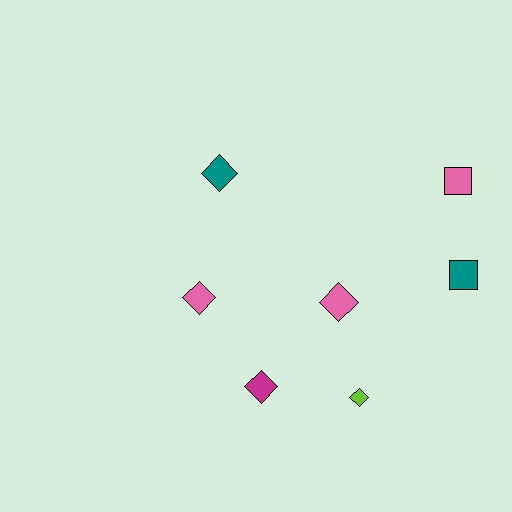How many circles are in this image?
There are no circles.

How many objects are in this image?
There are 7 objects.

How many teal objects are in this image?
There are 2 teal objects.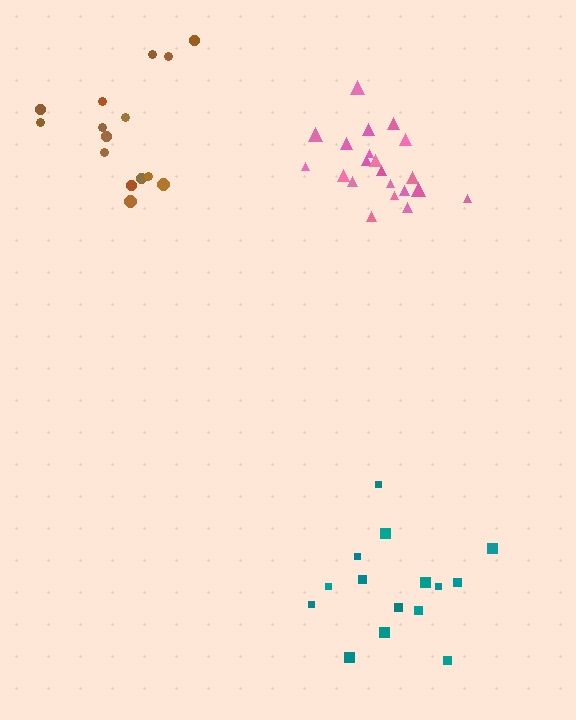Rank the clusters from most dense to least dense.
pink, teal, brown.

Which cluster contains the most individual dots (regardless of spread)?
Pink (21).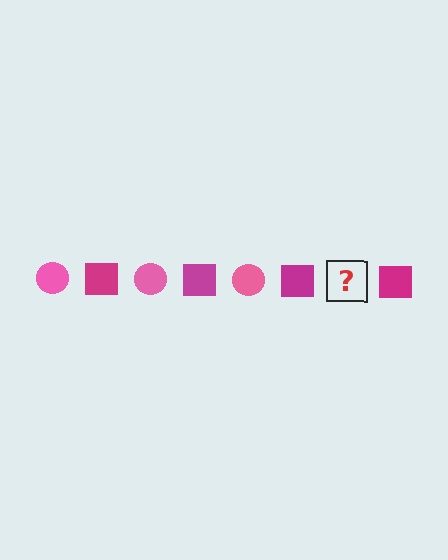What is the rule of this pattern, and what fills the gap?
The rule is that the pattern alternates between pink circle and magenta square. The gap should be filled with a pink circle.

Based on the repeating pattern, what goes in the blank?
The blank should be a pink circle.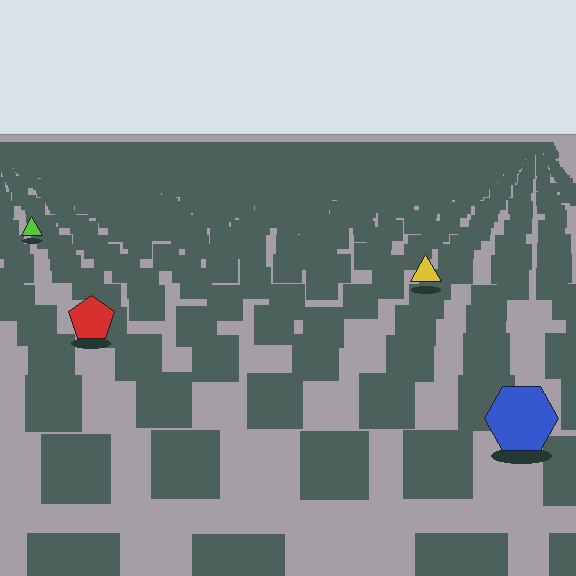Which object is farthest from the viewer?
The lime triangle is farthest from the viewer. It appears smaller and the ground texture around it is denser.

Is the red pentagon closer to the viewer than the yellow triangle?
Yes. The red pentagon is closer — you can tell from the texture gradient: the ground texture is coarser near it.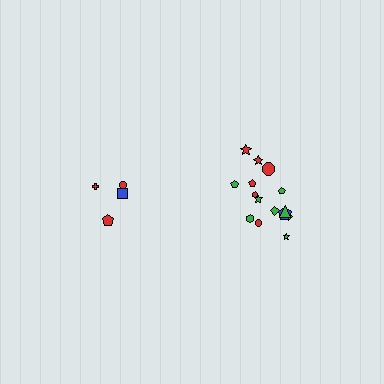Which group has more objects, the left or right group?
The right group.